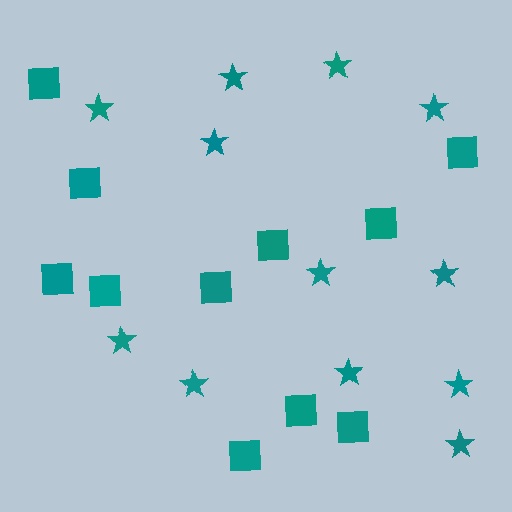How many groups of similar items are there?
There are 2 groups: one group of stars (12) and one group of squares (11).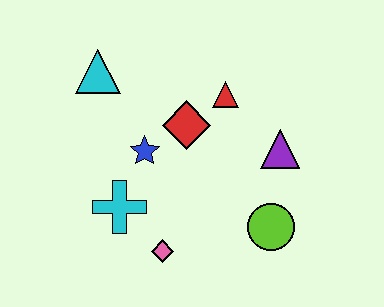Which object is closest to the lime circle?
The purple triangle is closest to the lime circle.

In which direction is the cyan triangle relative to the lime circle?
The cyan triangle is to the left of the lime circle.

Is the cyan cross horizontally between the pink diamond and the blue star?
No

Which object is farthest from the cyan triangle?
The lime circle is farthest from the cyan triangle.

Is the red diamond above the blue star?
Yes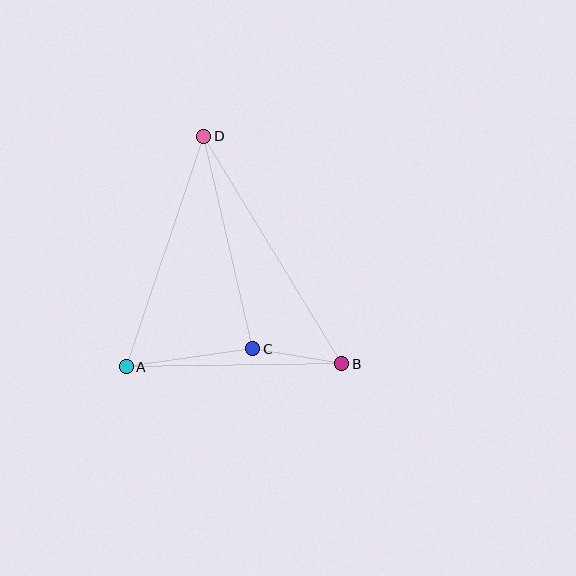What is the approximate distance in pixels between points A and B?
The distance between A and B is approximately 216 pixels.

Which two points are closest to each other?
Points B and C are closest to each other.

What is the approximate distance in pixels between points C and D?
The distance between C and D is approximately 218 pixels.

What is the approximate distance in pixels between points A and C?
The distance between A and C is approximately 128 pixels.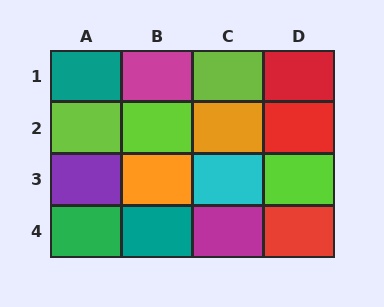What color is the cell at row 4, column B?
Teal.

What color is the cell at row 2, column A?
Lime.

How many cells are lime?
4 cells are lime.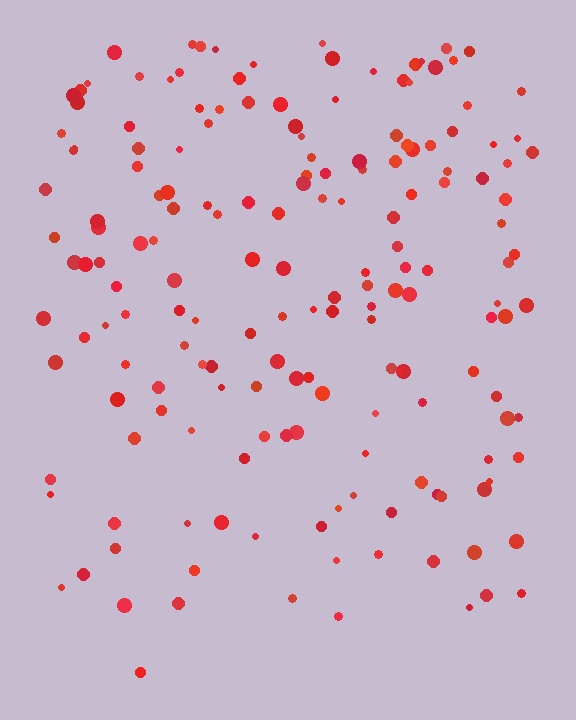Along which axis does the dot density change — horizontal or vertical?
Vertical.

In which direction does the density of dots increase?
From bottom to top, with the top side densest.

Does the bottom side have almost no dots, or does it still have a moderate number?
Still a moderate number, just noticeably fewer than the top.